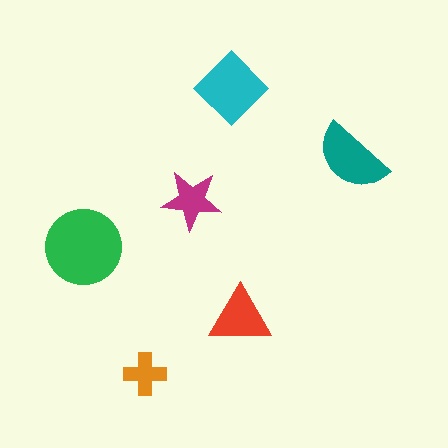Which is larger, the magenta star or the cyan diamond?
The cyan diamond.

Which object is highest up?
The cyan diamond is topmost.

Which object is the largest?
The green circle.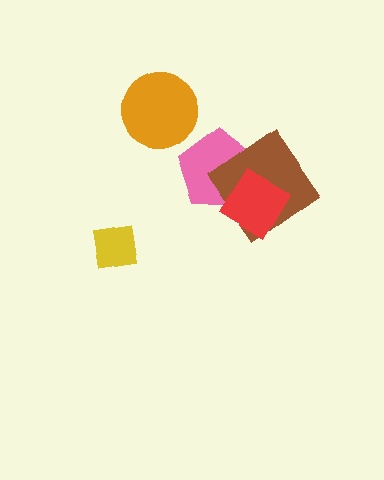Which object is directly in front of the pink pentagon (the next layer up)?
The brown diamond is directly in front of the pink pentagon.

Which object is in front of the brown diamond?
The red diamond is in front of the brown diamond.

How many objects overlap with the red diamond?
2 objects overlap with the red diamond.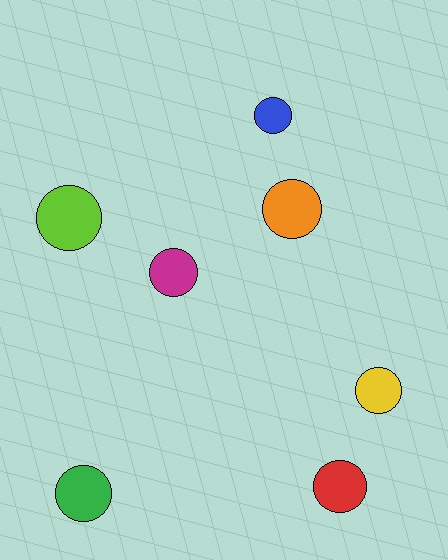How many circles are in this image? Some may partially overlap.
There are 7 circles.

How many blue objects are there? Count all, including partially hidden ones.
There is 1 blue object.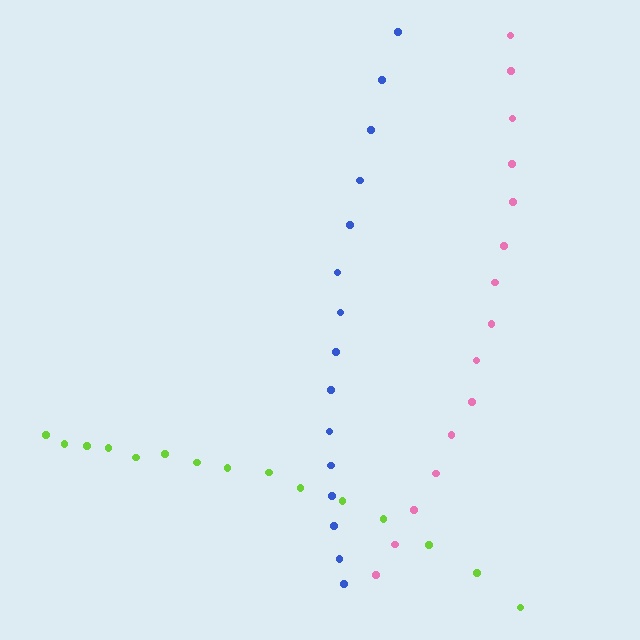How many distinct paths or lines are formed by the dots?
There are 3 distinct paths.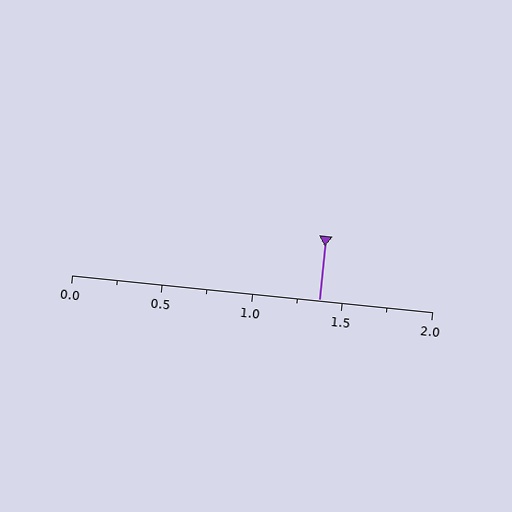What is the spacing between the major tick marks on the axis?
The major ticks are spaced 0.5 apart.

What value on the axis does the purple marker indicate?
The marker indicates approximately 1.38.